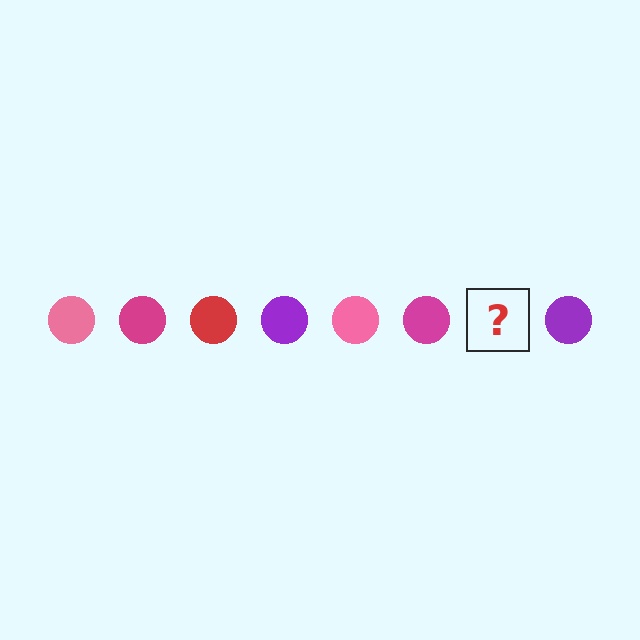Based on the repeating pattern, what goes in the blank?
The blank should be a red circle.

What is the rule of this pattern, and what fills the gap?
The rule is that the pattern cycles through pink, magenta, red, purple circles. The gap should be filled with a red circle.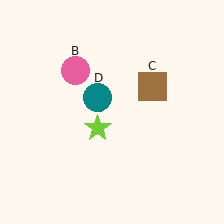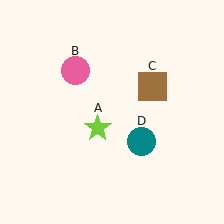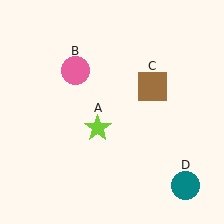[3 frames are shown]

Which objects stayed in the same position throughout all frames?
Lime star (object A) and pink circle (object B) and brown square (object C) remained stationary.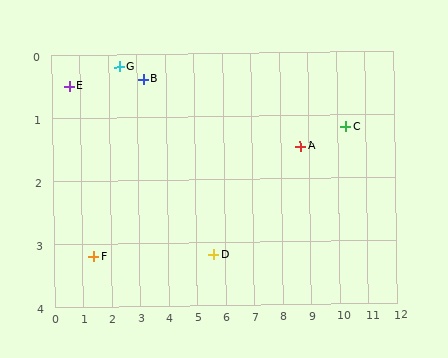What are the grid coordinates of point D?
Point D is at approximately (5.6, 3.2).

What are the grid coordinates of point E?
Point E is at approximately (0.6, 0.5).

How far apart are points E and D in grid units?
Points E and D are about 5.7 grid units apart.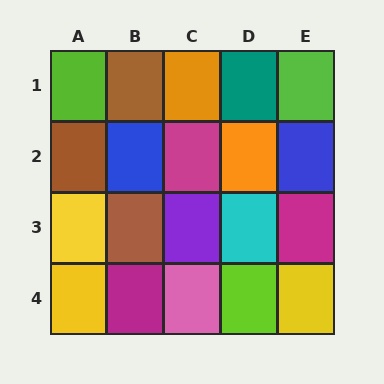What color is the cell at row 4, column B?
Magenta.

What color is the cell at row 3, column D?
Cyan.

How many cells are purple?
1 cell is purple.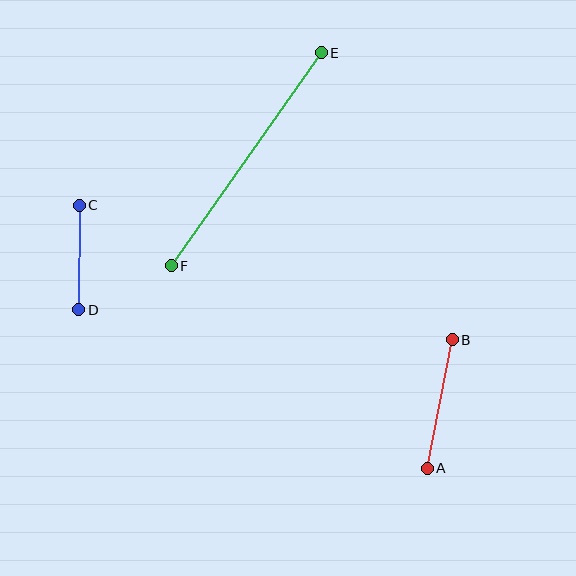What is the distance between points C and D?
The distance is approximately 104 pixels.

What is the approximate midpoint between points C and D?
The midpoint is at approximately (79, 258) pixels.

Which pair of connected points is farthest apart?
Points E and F are farthest apart.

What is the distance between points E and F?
The distance is approximately 261 pixels.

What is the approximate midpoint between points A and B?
The midpoint is at approximately (440, 404) pixels.